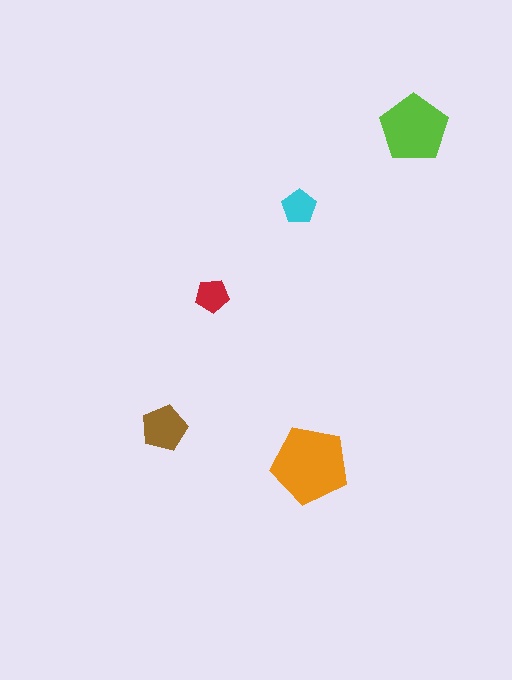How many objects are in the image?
There are 5 objects in the image.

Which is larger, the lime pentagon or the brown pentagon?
The lime one.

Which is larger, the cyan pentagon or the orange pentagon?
The orange one.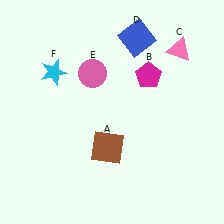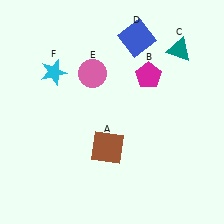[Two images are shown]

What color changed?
The triangle (C) changed from pink in Image 1 to teal in Image 2.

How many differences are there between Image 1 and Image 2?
There is 1 difference between the two images.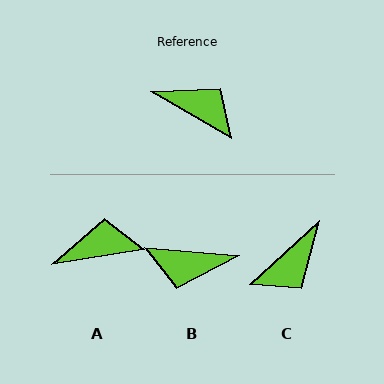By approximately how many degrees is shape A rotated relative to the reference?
Approximately 39 degrees counter-clockwise.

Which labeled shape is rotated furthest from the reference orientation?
B, about 155 degrees away.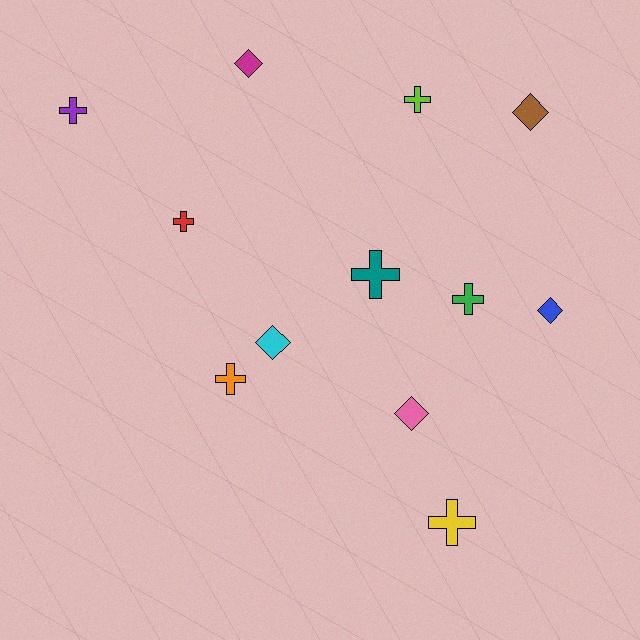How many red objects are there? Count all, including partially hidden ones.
There is 1 red object.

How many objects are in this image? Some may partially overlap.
There are 12 objects.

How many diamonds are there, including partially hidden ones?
There are 5 diamonds.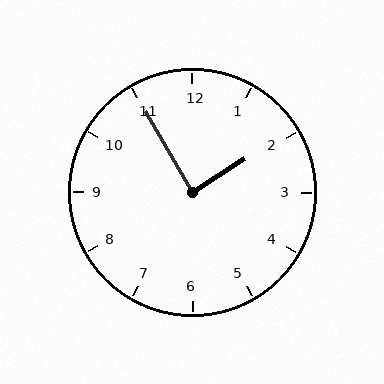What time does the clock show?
1:55.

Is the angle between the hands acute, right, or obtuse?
It is right.